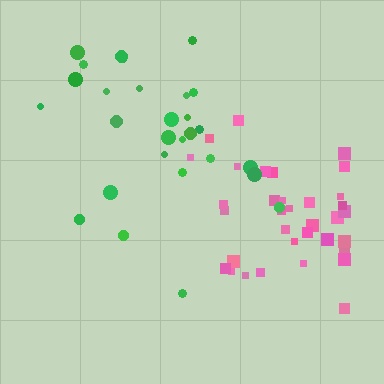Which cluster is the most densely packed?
Pink.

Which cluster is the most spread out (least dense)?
Green.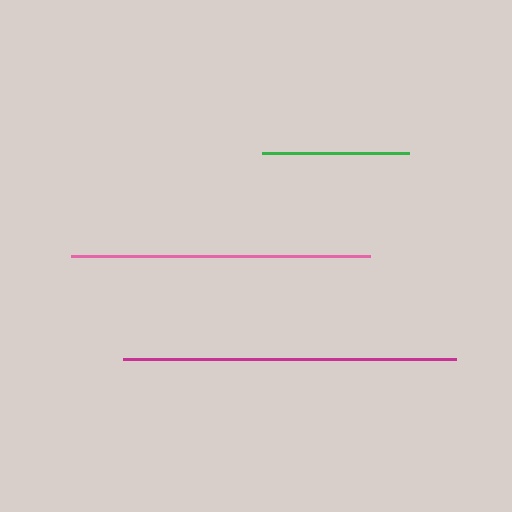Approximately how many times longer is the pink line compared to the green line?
The pink line is approximately 2.0 times the length of the green line.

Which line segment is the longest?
The magenta line is the longest at approximately 333 pixels.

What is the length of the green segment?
The green segment is approximately 147 pixels long.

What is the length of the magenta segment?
The magenta segment is approximately 333 pixels long.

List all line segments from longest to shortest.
From longest to shortest: magenta, pink, green.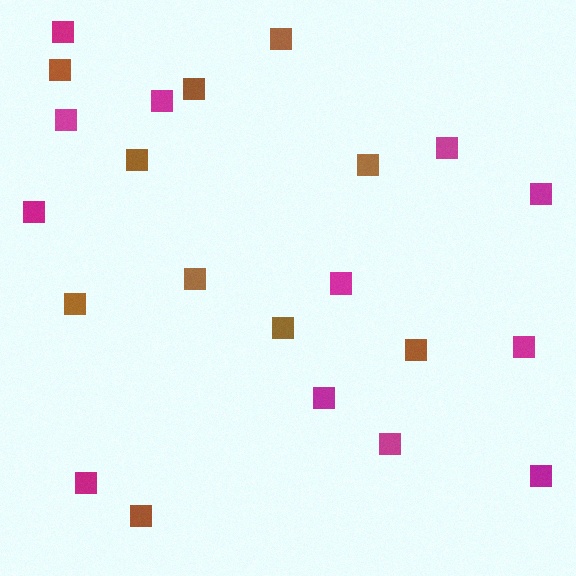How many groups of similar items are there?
There are 2 groups: one group of brown squares (10) and one group of magenta squares (12).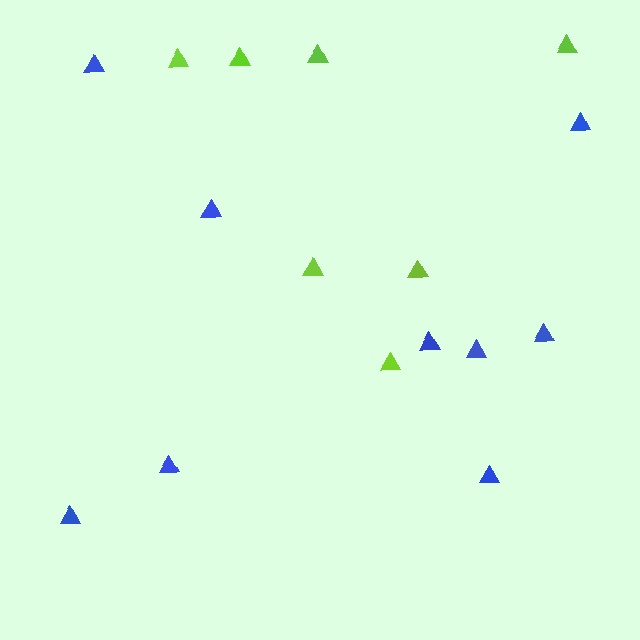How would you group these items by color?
There are 2 groups: one group of blue triangles (9) and one group of lime triangles (7).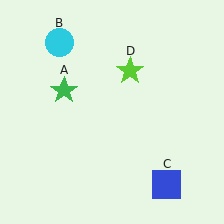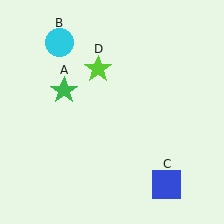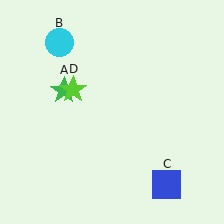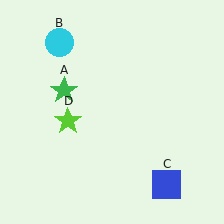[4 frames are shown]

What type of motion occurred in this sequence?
The lime star (object D) rotated counterclockwise around the center of the scene.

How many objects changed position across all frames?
1 object changed position: lime star (object D).